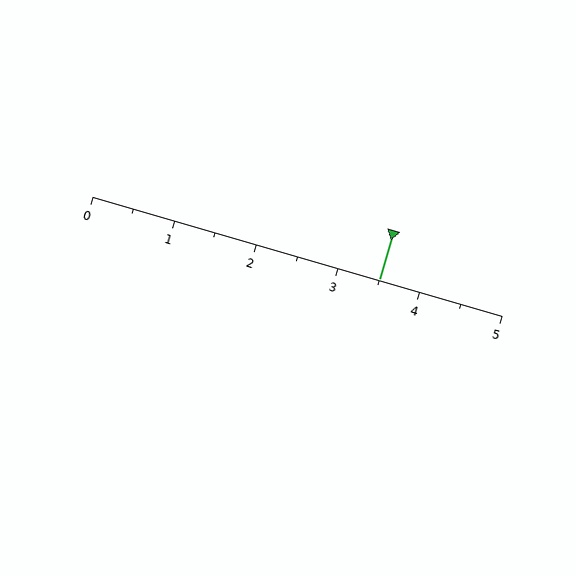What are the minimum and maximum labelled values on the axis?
The axis runs from 0 to 5.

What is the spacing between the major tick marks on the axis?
The major ticks are spaced 1 apart.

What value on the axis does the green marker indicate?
The marker indicates approximately 3.5.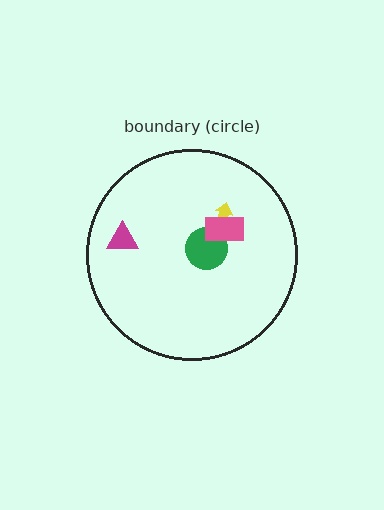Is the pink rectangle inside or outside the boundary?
Inside.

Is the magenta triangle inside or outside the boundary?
Inside.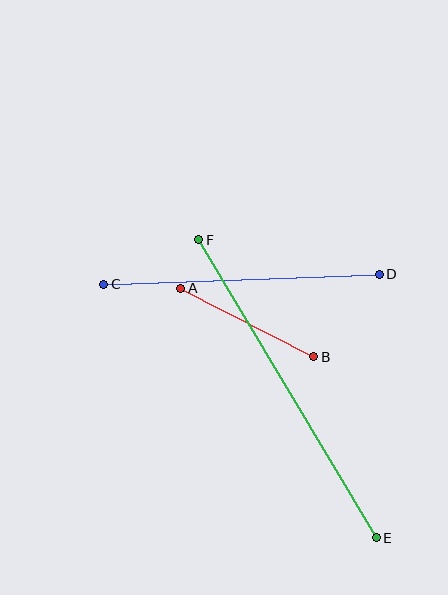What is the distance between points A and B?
The distance is approximately 150 pixels.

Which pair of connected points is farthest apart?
Points E and F are farthest apart.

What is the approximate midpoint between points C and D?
The midpoint is at approximately (241, 279) pixels.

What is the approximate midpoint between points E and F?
The midpoint is at approximately (287, 389) pixels.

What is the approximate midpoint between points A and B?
The midpoint is at approximately (247, 322) pixels.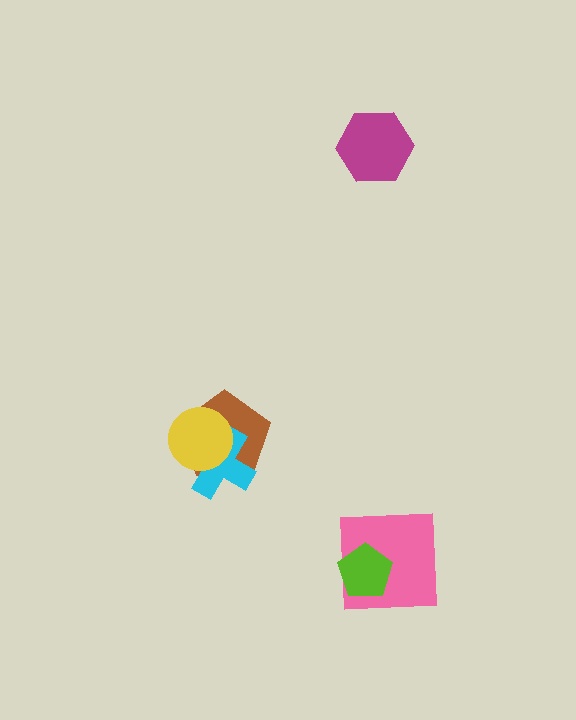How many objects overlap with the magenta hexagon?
0 objects overlap with the magenta hexagon.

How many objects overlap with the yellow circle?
2 objects overlap with the yellow circle.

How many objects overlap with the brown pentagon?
2 objects overlap with the brown pentagon.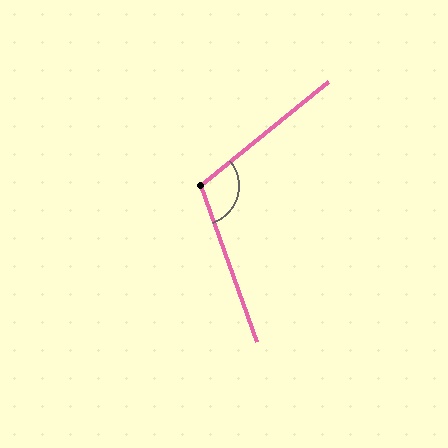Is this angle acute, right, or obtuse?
It is obtuse.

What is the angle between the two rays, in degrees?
Approximately 109 degrees.